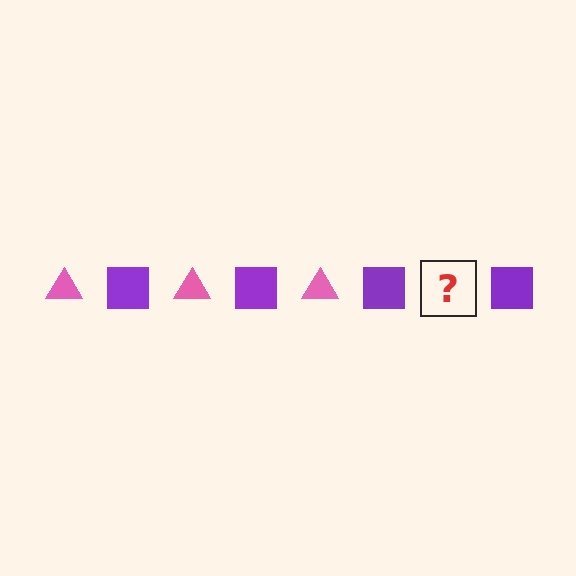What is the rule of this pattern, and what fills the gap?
The rule is that the pattern alternates between pink triangle and purple square. The gap should be filled with a pink triangle.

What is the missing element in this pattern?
The missing element is a pink triangle.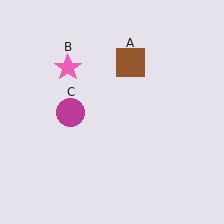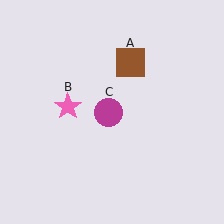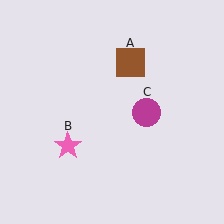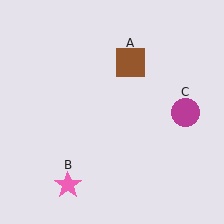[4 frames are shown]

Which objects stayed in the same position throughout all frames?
Brown square (object A) remained stationary.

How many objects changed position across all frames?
2 objects changed position: pink star (object B), magenta circle (object C).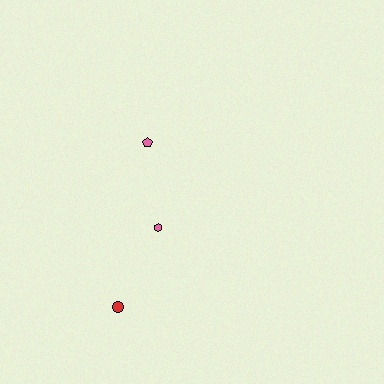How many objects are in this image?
There are 3 objects.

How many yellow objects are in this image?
There are no yellow objects.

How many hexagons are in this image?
There is 1 hexagon.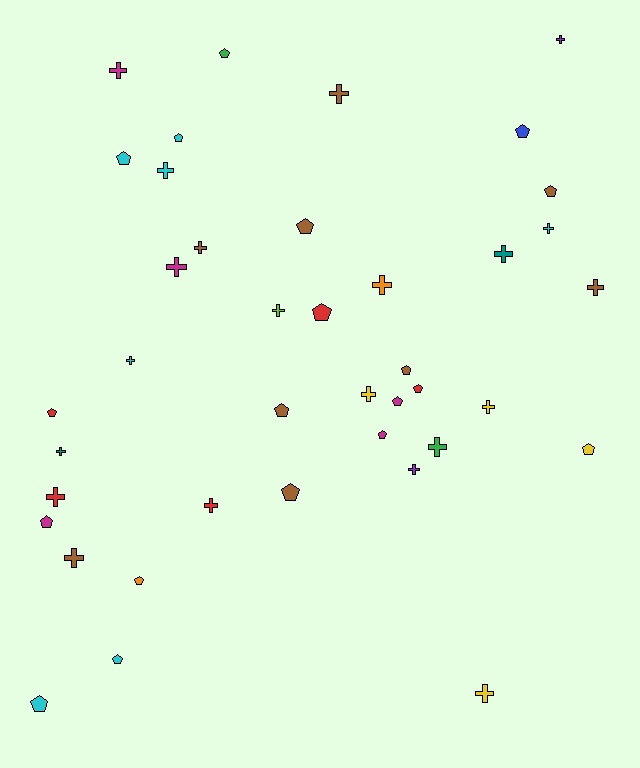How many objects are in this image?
There are 40 objects.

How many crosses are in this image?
There are 21 crosses.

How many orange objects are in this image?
There are 2 orange objects.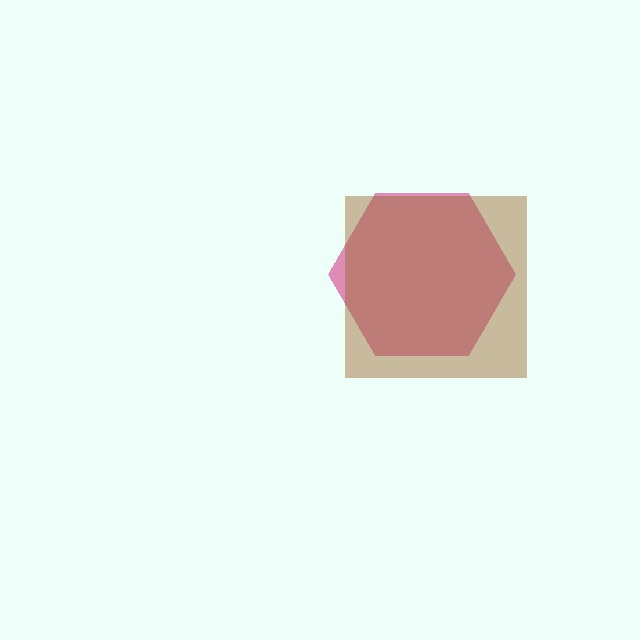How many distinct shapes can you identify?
There are 2 distinct shapes: a magenta hexagon, a brown square.